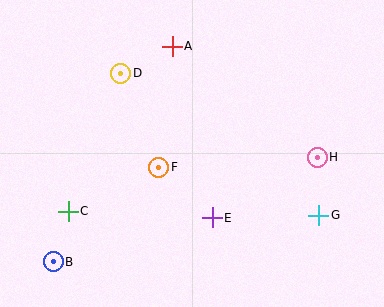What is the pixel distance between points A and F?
The distance between A and F is 122 pixels.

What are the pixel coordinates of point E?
Point E is at (212, 218).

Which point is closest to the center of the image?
Point F at (159, 167) is closest to the center.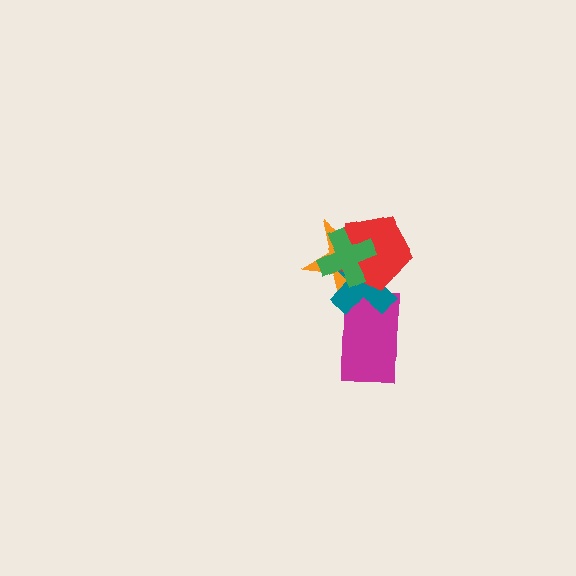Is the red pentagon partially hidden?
Yes, it is partially covered by another shape.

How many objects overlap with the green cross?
3 objects overlap with the green cross.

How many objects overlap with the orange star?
4 objects overlap with the orange star.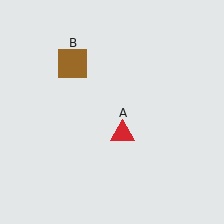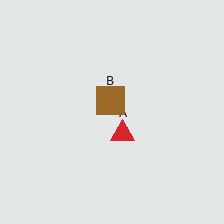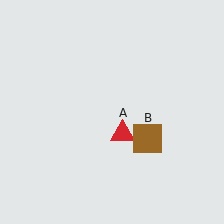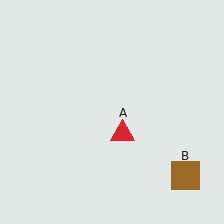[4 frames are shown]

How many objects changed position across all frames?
1 object changed position: brown square (object B).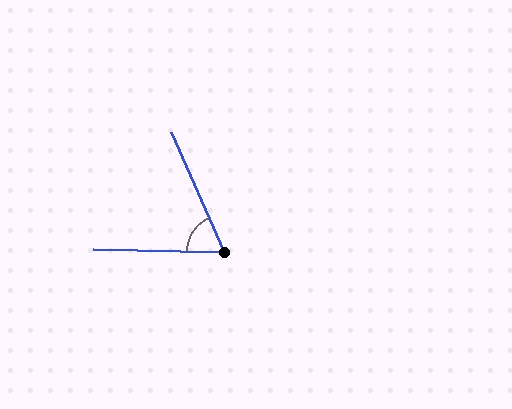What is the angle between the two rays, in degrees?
Approximately 65 degrees.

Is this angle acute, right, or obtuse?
It is acute.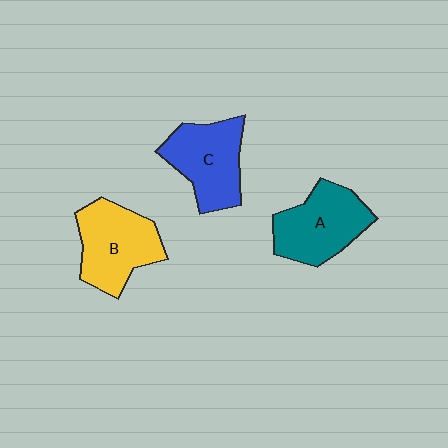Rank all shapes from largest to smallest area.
From largest to smallest: B (yellow), A (teal), C (blue).